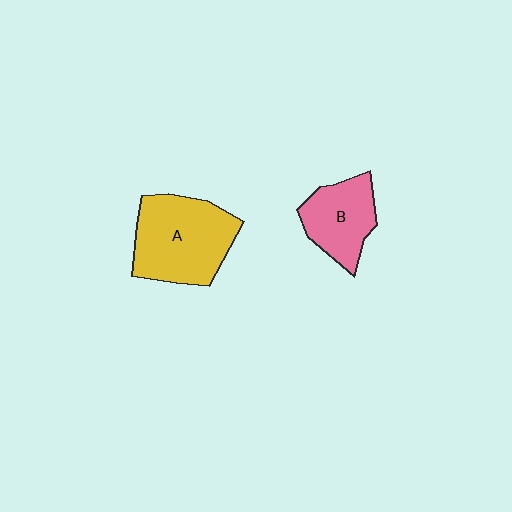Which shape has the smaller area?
Shape B (pink).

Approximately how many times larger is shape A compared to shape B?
Approximately 1.5 times.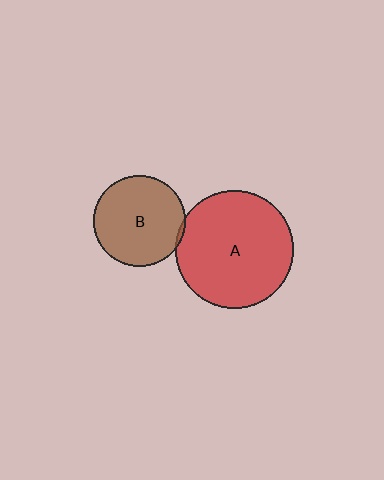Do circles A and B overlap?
Yes.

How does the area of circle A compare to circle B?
Approximately 1.6 times.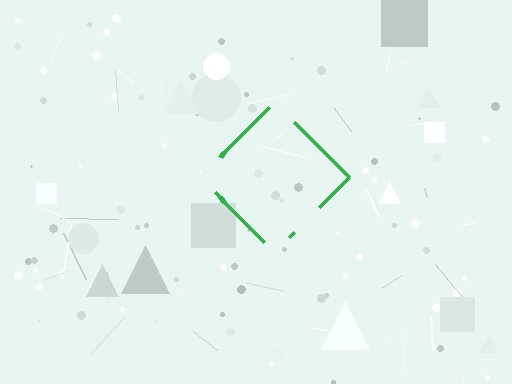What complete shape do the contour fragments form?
The contour fragments form a diamond.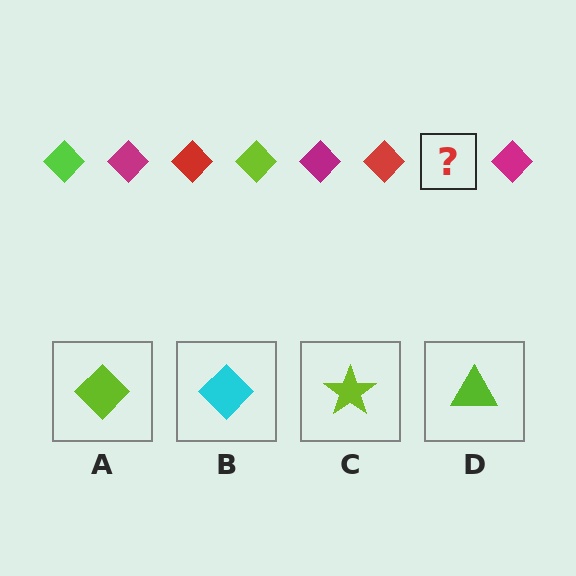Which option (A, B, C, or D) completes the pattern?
A.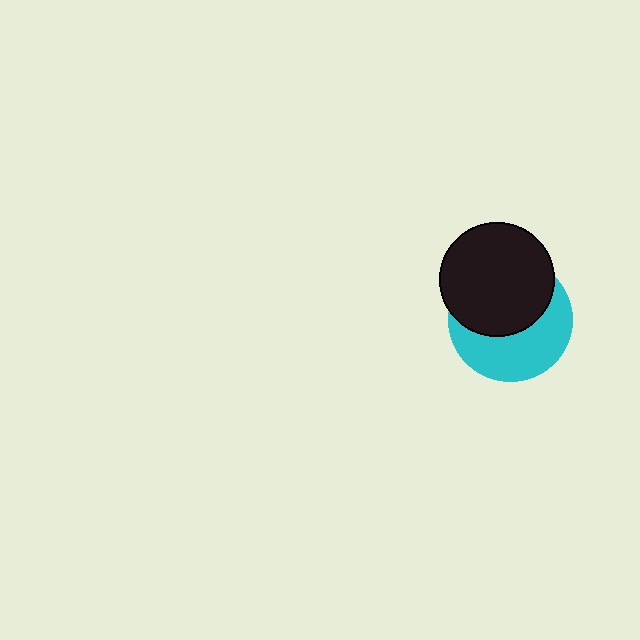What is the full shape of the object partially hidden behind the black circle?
The partially hidden object is a cyan circle.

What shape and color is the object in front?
The object in front is a black circle.